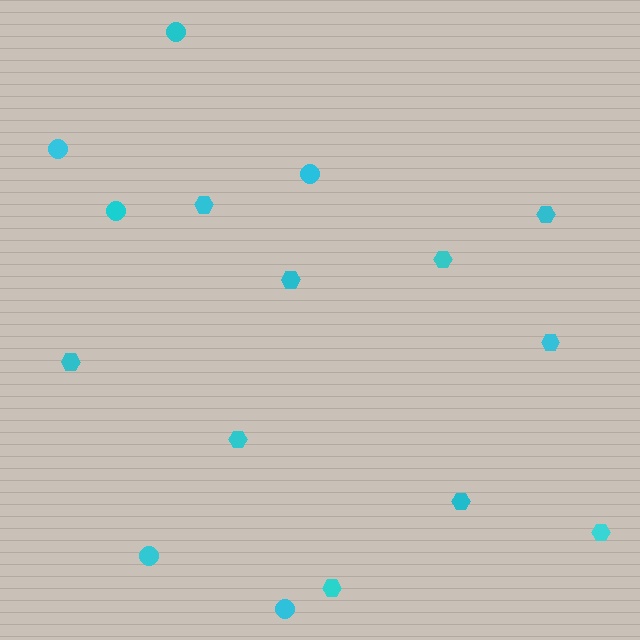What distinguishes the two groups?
There are 2 groups: one group of circles (6) and one group of hexagons (10).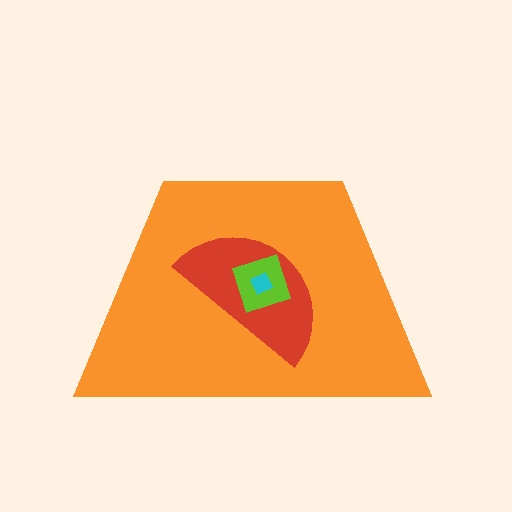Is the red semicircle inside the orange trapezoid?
Yes.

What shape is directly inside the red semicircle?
The lime diamond.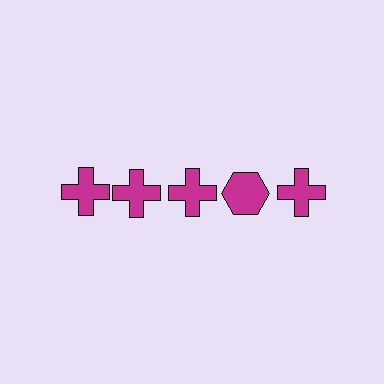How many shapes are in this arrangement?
There are 5 shapes arranged in a grid pattern.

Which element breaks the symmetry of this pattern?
The magenta hexagon in the top row, second from right column breaks the symmetry. All other shapes are magenta crosses.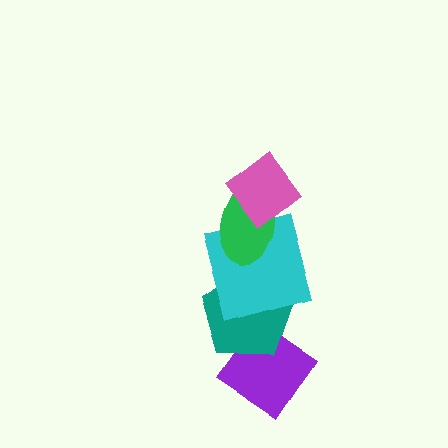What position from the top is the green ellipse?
The green ellipse is 2nd from the top.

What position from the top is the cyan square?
The cyan square is 3rd from the top.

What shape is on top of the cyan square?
The green ellipse is on top of the cyan square.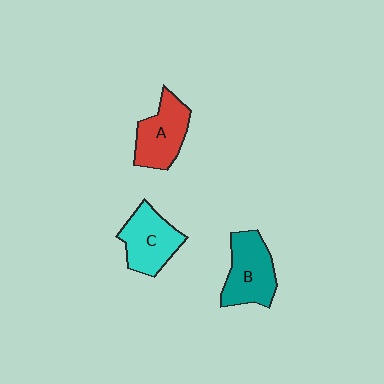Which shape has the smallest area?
Shape A (red).